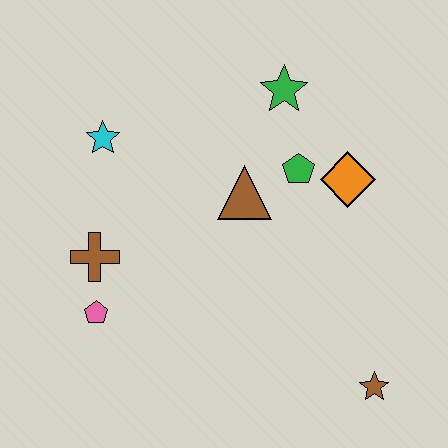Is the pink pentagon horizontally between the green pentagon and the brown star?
No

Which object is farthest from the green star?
The brown star is farthest from the green star.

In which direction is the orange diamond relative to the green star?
The orange diamond is below the green star.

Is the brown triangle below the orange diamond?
Yes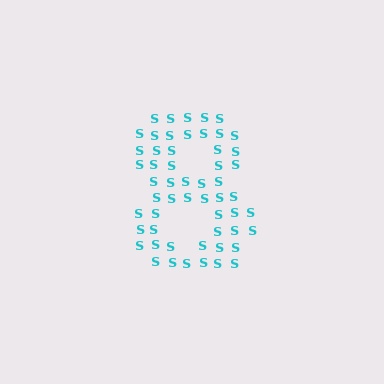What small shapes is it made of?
It is made of small letter S's.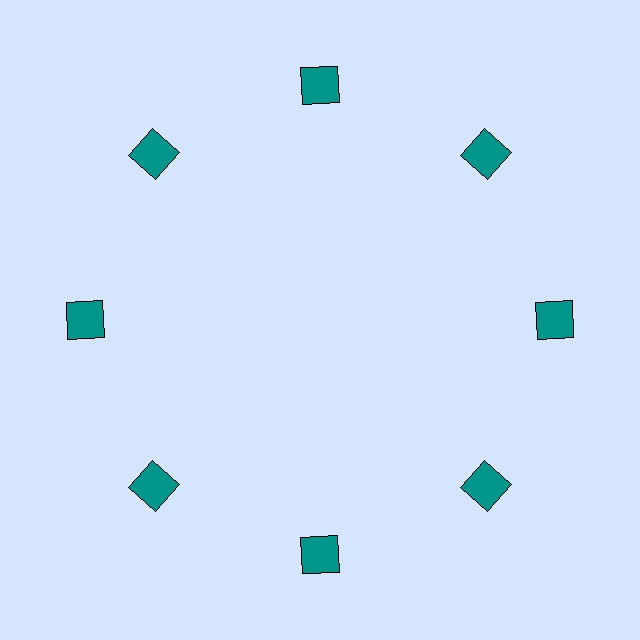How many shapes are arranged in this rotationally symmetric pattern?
There are 8 shapes, arranged in 8 groups of 1.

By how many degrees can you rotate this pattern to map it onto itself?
The pattern maps onto itself every 45 degrees of rotation.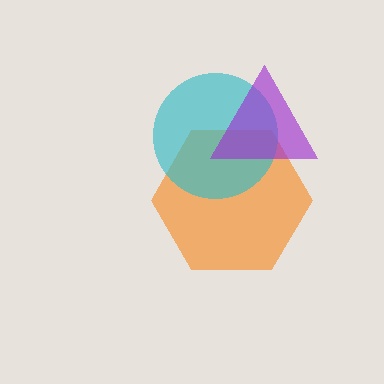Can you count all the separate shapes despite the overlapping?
Yes, there are 3 separate shapes.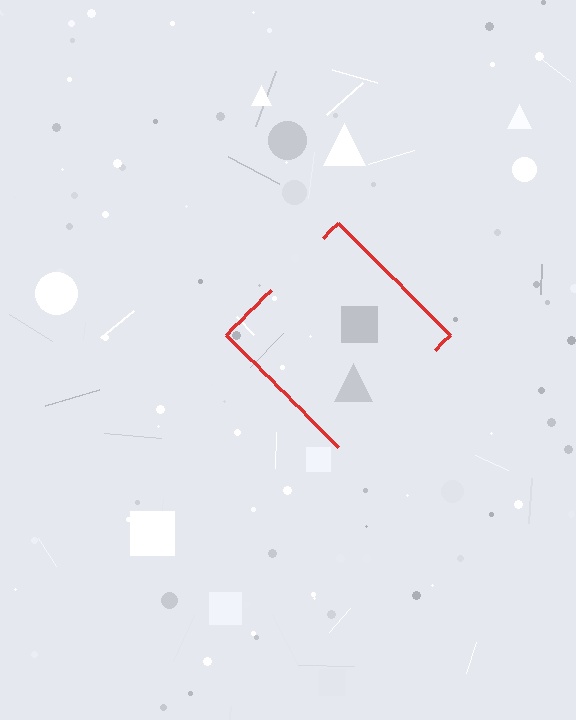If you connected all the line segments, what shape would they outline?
They would outline a diamond.